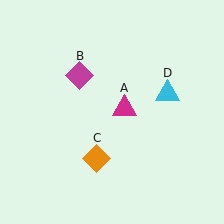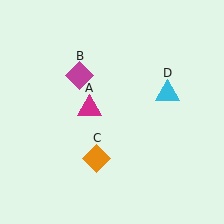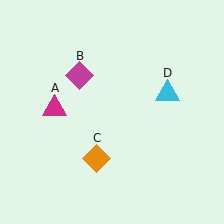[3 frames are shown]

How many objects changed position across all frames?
1 object changed position: magenta triangle (object A).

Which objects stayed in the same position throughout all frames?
Magenta diamond (object B) and orange diamond (object C) and cyan triangle (object D) remained stationary.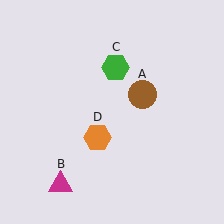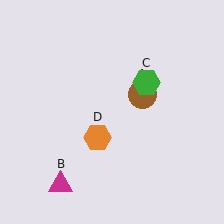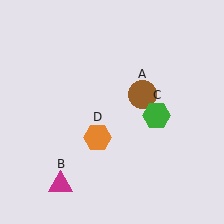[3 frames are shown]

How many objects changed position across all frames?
1 object changed position: green hexagon (object C).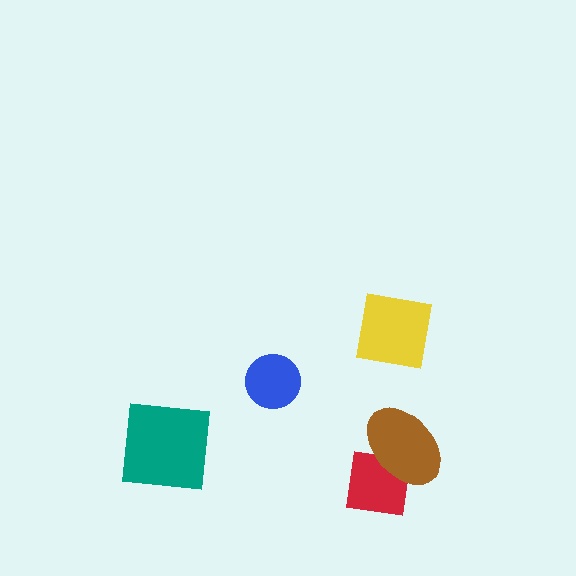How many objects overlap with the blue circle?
0 objects overlap with the blue circle.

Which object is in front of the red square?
The brown ellipse is in front of the red square.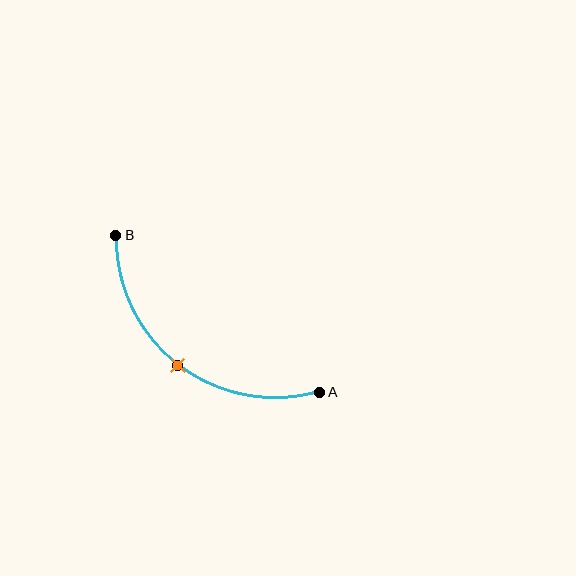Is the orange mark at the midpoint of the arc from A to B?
Yes. The orange mark lies on the arc at equal arc-length from both A and B — it is the arc midpoint.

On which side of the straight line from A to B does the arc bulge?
The arc bulges below and to the left of the straight line connecting A and B.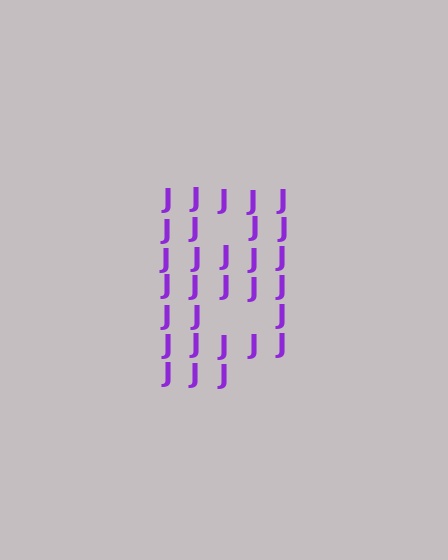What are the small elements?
The small elements are letter J's.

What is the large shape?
The large shape is the letter B.